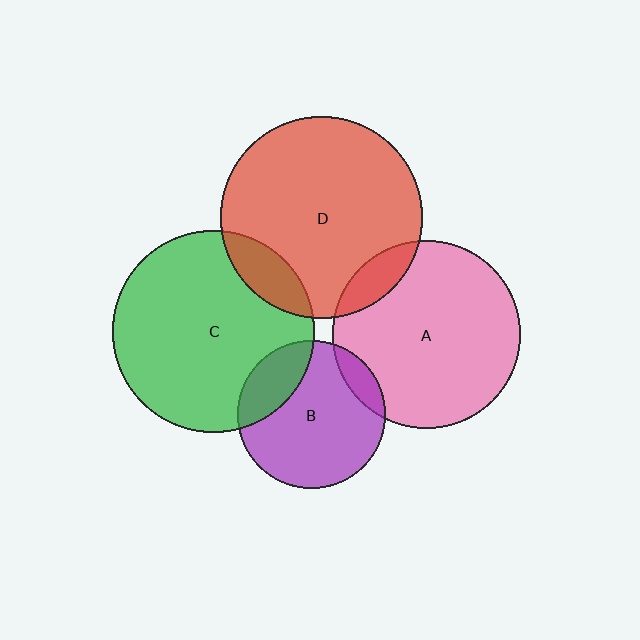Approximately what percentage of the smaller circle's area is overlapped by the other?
Approximately 10%.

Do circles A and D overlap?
Yes.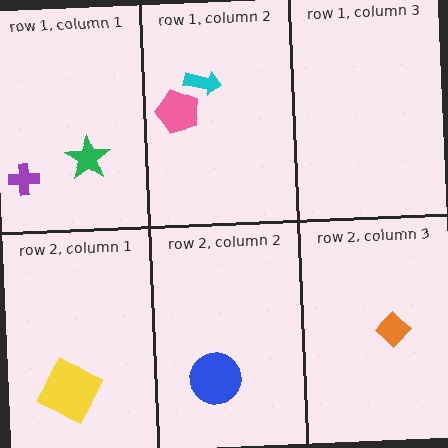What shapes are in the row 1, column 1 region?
The purple cross, the green star.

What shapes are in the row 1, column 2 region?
The pink pentagon, the cyan arrow.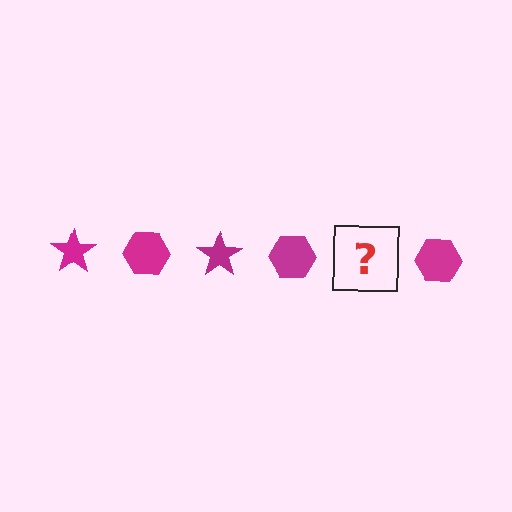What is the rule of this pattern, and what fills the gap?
The rule is that the pattern cycles through star, hexagon shapes in magenta. The gap should be filled with a magenta star.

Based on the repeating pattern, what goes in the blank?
The blank should be a magenta star.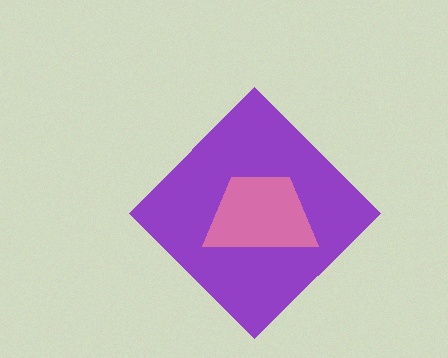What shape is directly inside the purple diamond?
The pink trapezoid.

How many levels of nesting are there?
2.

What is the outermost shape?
The purple diamond.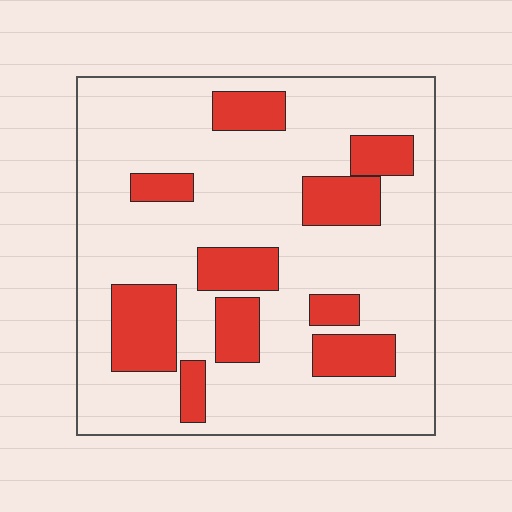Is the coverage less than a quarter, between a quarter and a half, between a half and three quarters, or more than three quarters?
Less than a quarter.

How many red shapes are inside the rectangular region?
10.